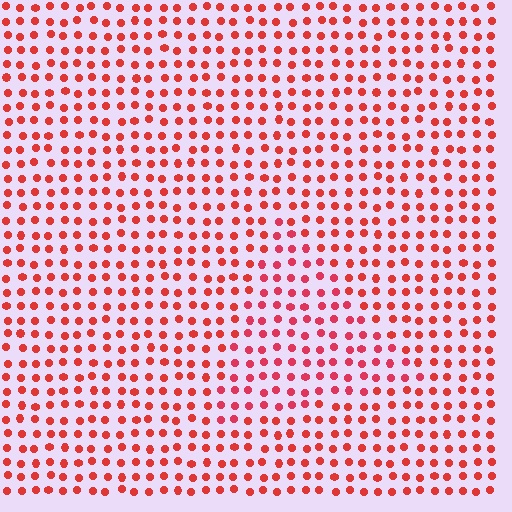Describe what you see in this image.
The image is filled with small red elements in a uniform arrangement. A triangle-shaped region is visible where the elements are tinted to a slightly different hue, forming a subtle color boundary.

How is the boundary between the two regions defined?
The boundary is defined purely by a slight shift in hue (about 14 degrees). Spacing, size, and orientation are identical on both sides.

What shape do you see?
I see a triangle.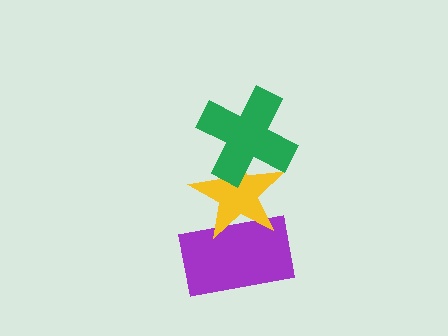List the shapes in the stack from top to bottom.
From top to bottom: the green cross, the yellow star, the purple rectangle.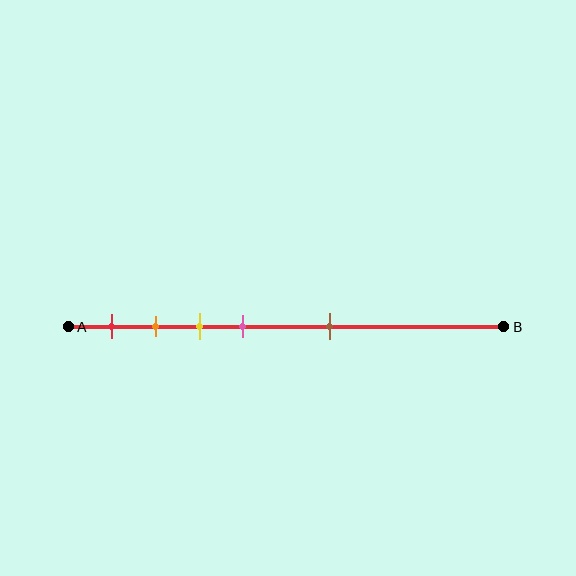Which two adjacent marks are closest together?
The orange and yellow marks are the closest adjacent pair.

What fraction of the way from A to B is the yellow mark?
The yellow mark is approximately 30% (0.3) of the way from A to B.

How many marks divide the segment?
There are 5 marks dividing the segment.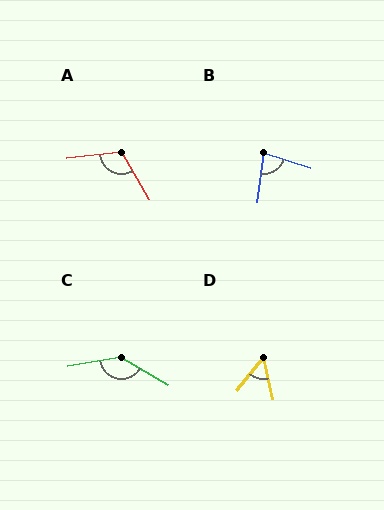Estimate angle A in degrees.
Approximately 114 degrees.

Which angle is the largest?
C, at approximately 140 degrees.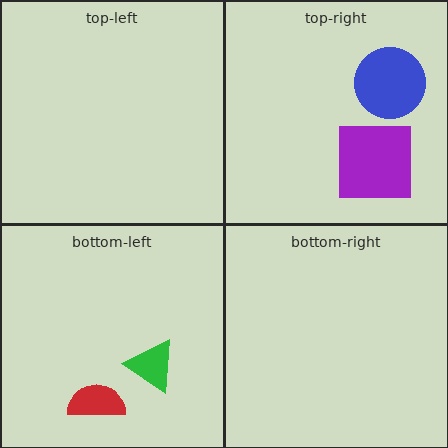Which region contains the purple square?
The top-right region.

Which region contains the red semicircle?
The bottom-left region.